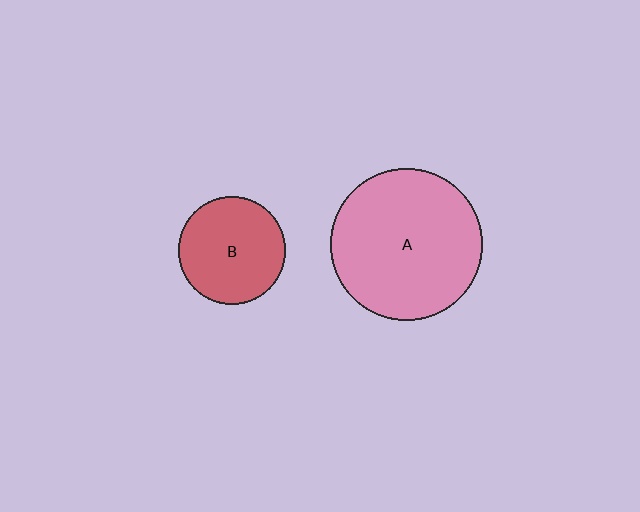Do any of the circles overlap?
No, none of the circles overlap.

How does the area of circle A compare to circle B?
Approximately 2.0 times.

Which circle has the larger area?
Circle A (pink).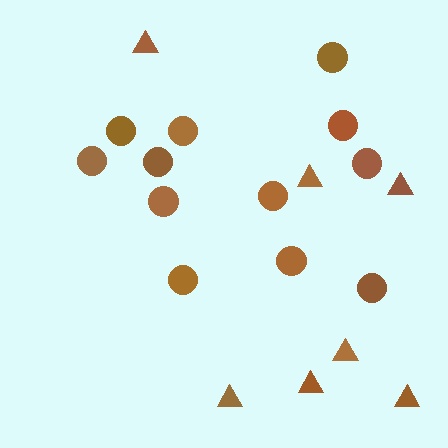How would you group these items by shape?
There are 2 groups: one group of circles (12) and one group of triangles (7).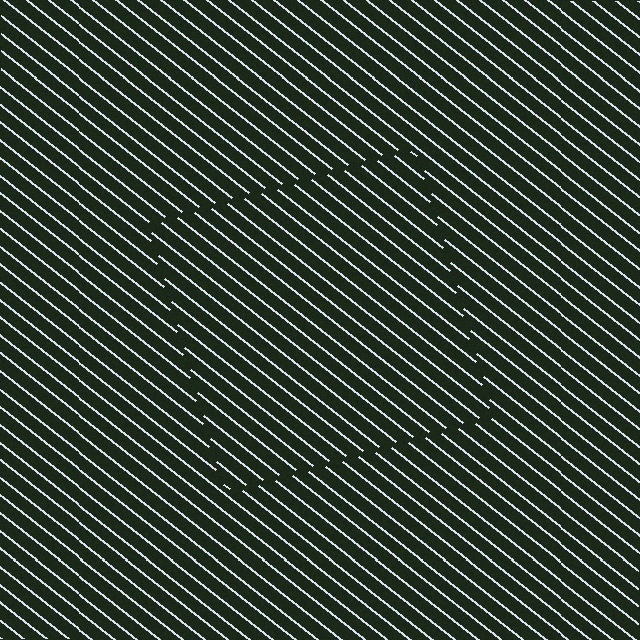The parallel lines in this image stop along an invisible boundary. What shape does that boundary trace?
An illusory square. The interior of the shape contains the same grating, shifted by half a period — the contour is defined by the phase discontinuity where line-ends from the inner and outer gratings abut.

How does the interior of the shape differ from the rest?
The interior of the shape contains the same grating, shifted by half a period — the contour is defined by the phase discontinuity where line-ends from the inner and outer gratings abut.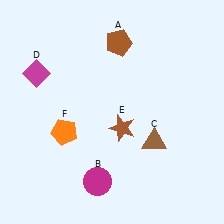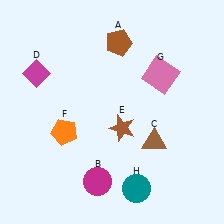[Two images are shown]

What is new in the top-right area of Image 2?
A pink square (G) was added in the top-right area of Image 2.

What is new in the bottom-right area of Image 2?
A teal circle (H) was added in the bottom-right area of Image 2.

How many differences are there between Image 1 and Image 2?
There are 2 differences between the two images.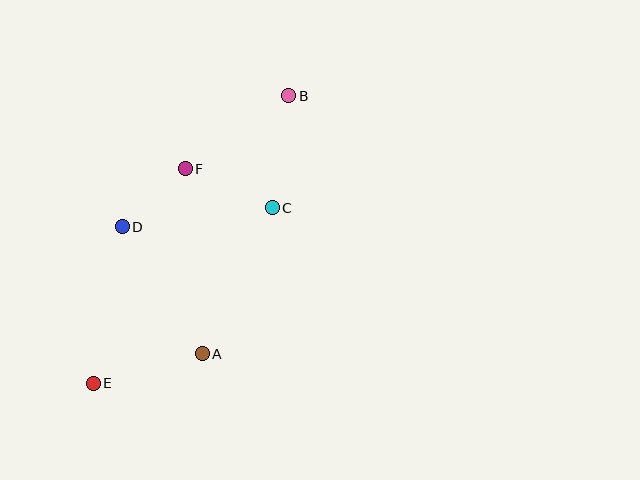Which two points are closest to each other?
Points D and F are closest to each other.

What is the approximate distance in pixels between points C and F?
The distance between C and F is approximately 95 pixels.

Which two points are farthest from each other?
Points B and E are farthest from each other.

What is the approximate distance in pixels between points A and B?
The distance between A and B is approximately 272 pixels.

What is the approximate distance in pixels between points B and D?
The distance between B and D is approximately 212 pixels.